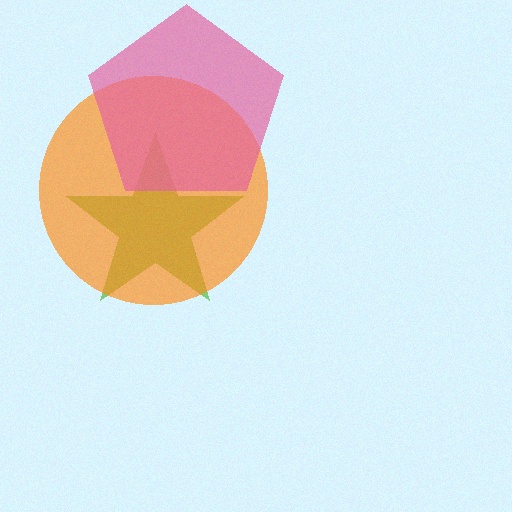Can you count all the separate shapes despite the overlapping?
Yes, there are 3 separate shapes.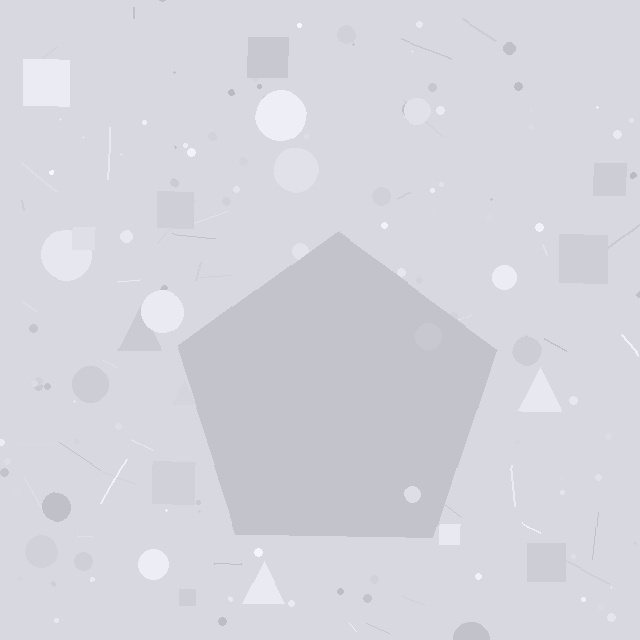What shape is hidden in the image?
A pentagon is hidden in the image.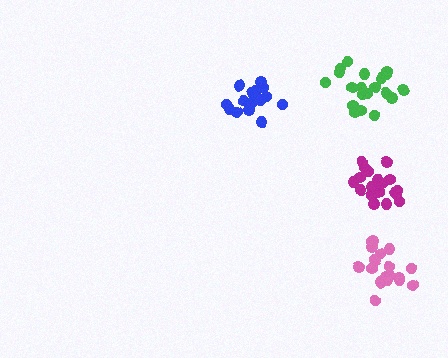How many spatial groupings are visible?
There are 4 spatial groupings.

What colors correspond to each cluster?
The clusters are colored: pink, blue, green, magenta.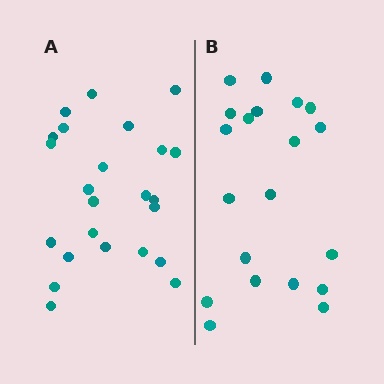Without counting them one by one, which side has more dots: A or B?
Region A (the left region) has more dots.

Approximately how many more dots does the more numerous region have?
Region A has about 4 more dots than region B.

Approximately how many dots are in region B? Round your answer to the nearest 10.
About 20 dots.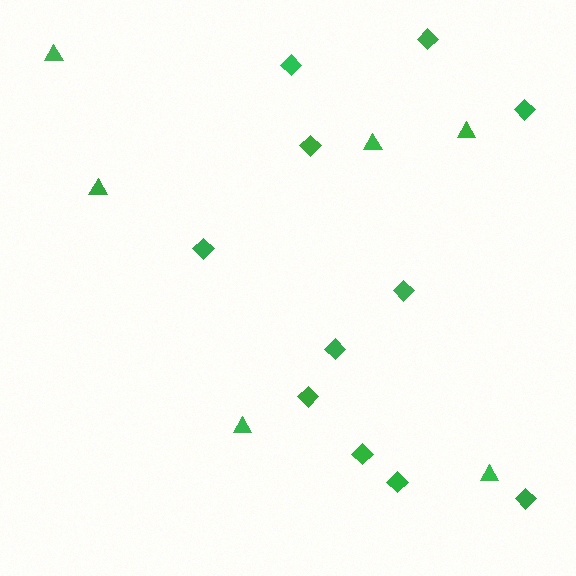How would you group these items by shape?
There are 2 groups: one group of diamonds (11) and one group of triangles (6).